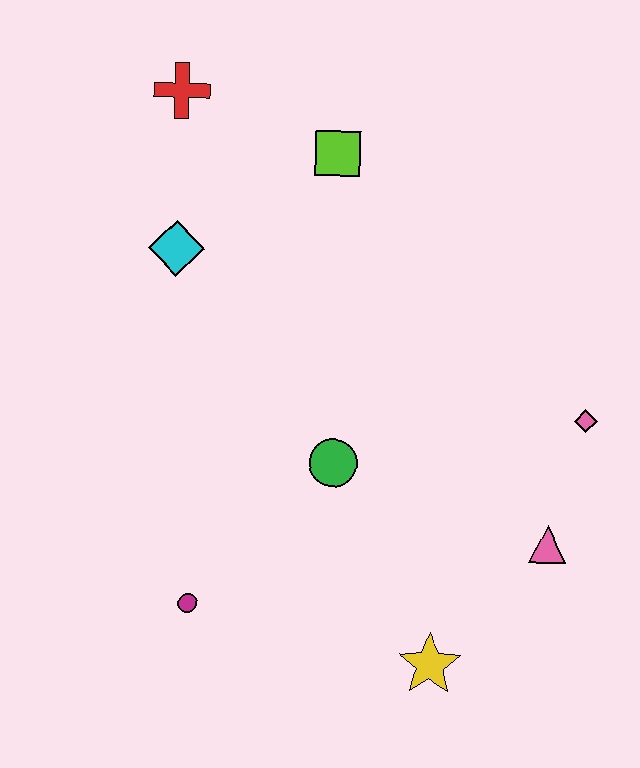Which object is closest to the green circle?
The magenta circle is closest to the green circle.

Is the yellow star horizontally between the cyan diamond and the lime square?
No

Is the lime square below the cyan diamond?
No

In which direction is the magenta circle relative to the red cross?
The magenta circle is below the red cross.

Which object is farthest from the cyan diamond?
The yellow star is farthest from the cyan diamond.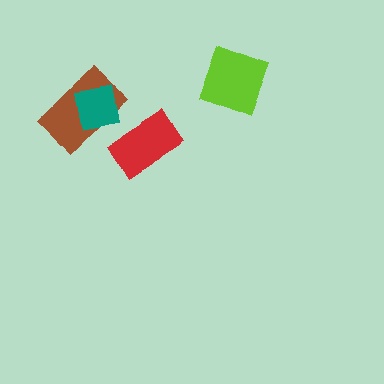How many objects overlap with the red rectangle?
0 objects overlap with the red rectangle.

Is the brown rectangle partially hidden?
Yes, it is partially covered by another shape.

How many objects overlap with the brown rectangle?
1 object overlaps with the brown rectangle.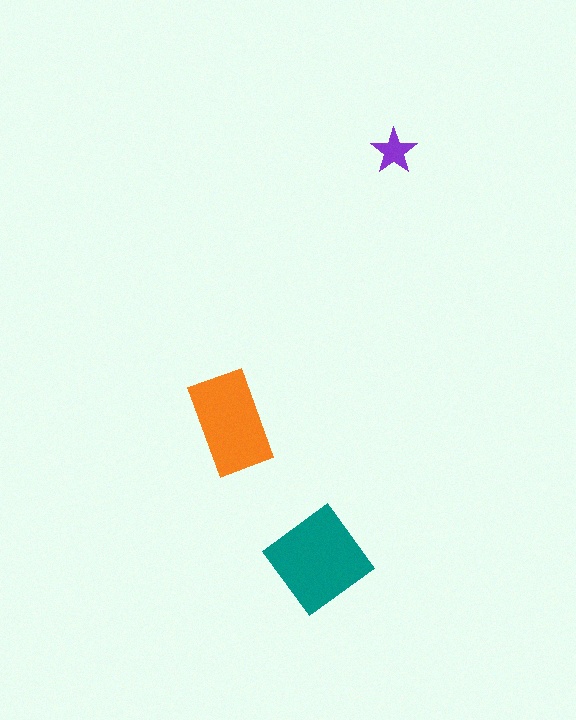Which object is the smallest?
The purple star.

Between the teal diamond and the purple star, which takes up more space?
The teal diamond.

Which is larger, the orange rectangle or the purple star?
The orange rectangle.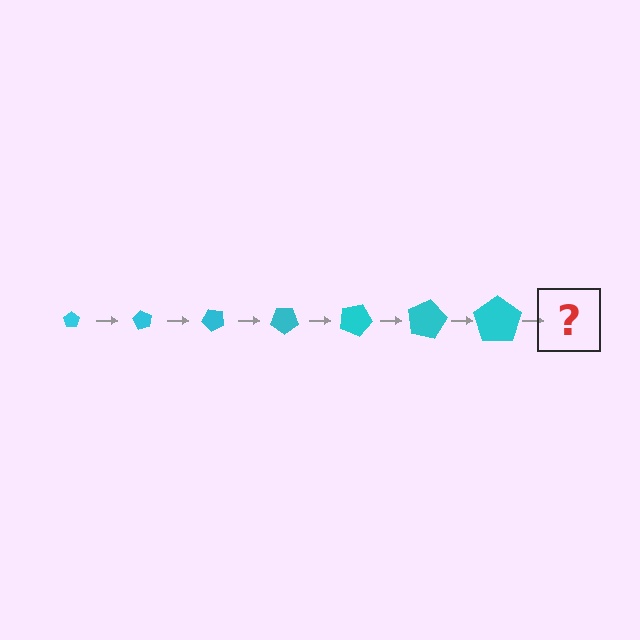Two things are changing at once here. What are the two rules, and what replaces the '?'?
The two rules are that the pentagon grows larger each step and it rotates 60 degrees each step. The '?' should be a pentagon, larger than the previous one and rotated 420 degrees from the start.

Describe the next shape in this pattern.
It should be a pentagon, larger than the previous one and rotated 420 degrees from the start.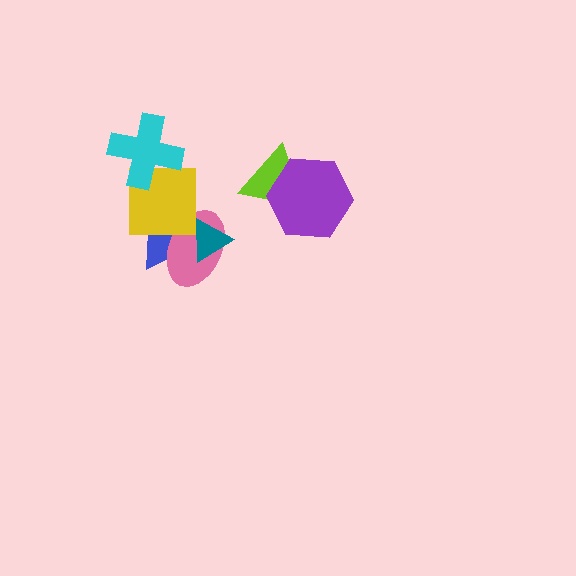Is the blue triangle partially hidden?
Yes, it is partially covered by another shape.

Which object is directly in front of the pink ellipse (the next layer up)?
The yellow square is directly in front of the pink ellipse.